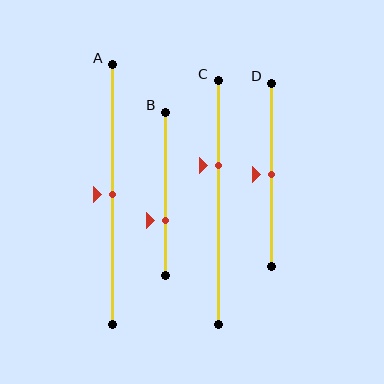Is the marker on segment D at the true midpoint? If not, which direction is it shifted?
Yes, the marker on segment D is at the true midpoint.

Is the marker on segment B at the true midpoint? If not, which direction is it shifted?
No, the marker on segment B is shifted downward by about 16% of the segment length.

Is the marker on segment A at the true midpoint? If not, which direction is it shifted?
Yes, the marker on segment A is at the true midpoint.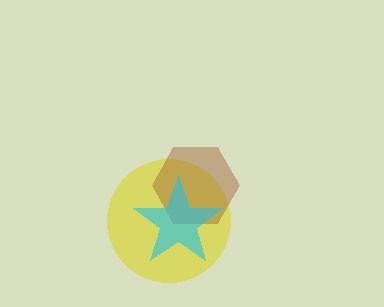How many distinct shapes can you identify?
There are 3 distinct shapes: a yellow circle, a brown hexagon, a cyan star.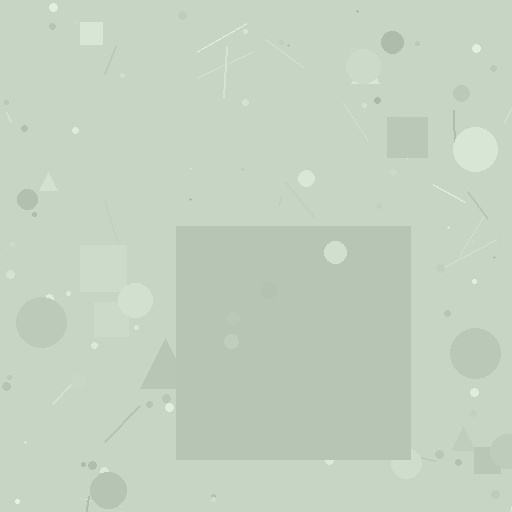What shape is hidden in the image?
A square is hidden in the image.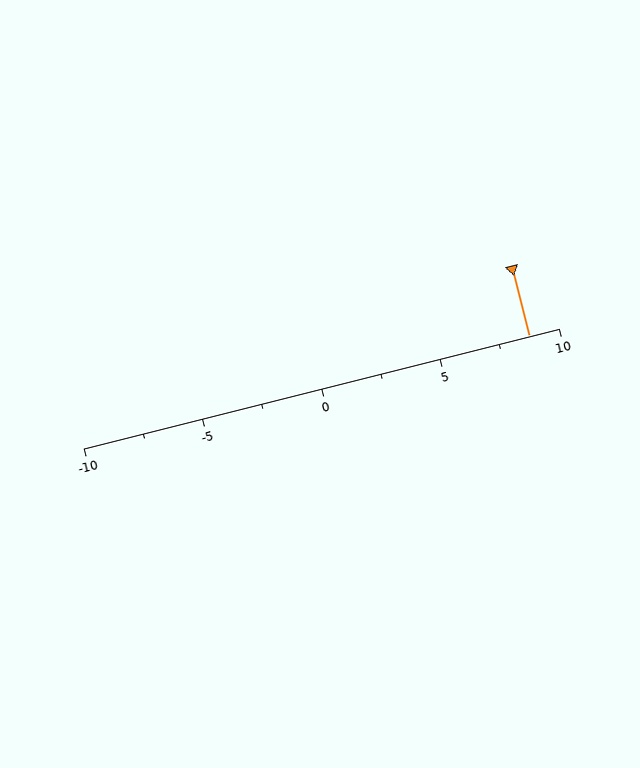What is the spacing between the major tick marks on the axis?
The major ticks are spaced 5 apart.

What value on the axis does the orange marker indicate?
The marker indicates approximately 8.8.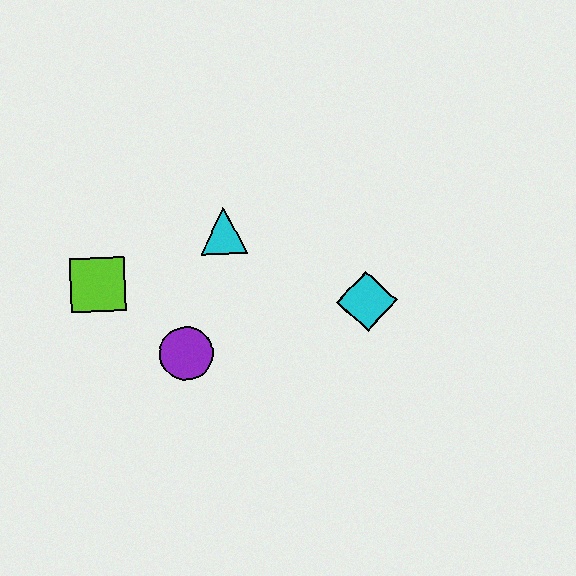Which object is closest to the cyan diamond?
The cyan triangle is closest to the cyan diamond.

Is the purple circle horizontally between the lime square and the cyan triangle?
Yes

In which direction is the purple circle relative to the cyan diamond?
The purple circle is to the left of the cyan diamond.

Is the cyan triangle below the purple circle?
No